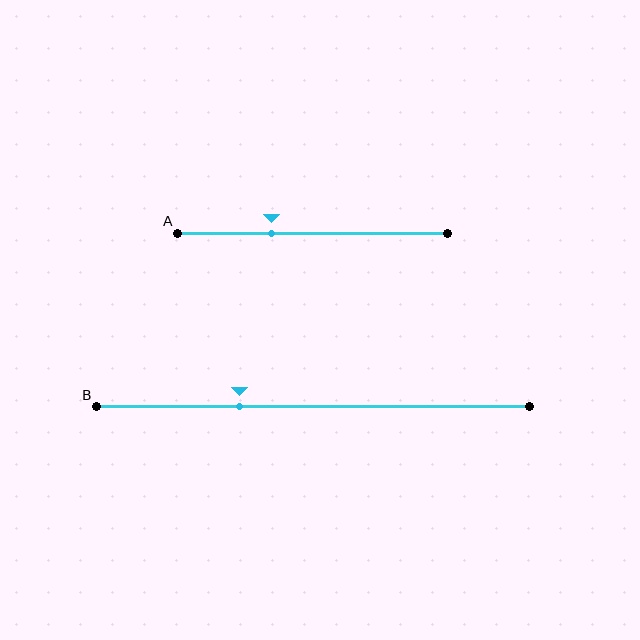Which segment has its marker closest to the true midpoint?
Segment A has its marker closest to the true midpoint.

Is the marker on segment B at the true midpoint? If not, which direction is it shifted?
No, the marker on segment B is shifted to the left by about 17% of the segment length.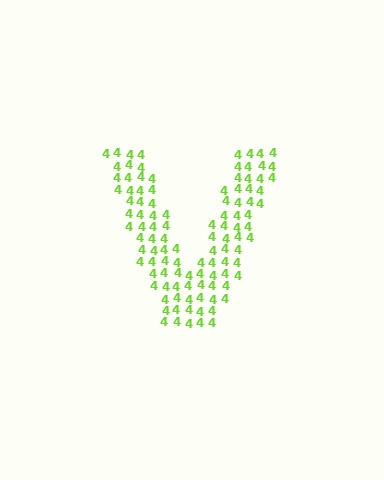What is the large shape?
The large shape is the letter V.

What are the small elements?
The small elements are digit 4's.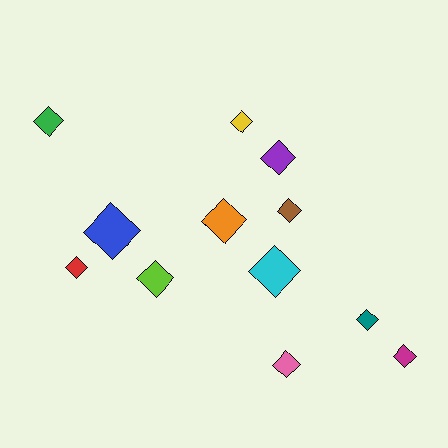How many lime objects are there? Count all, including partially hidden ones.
There is 1 lime object.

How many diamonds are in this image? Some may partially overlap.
There are 12 diamonds.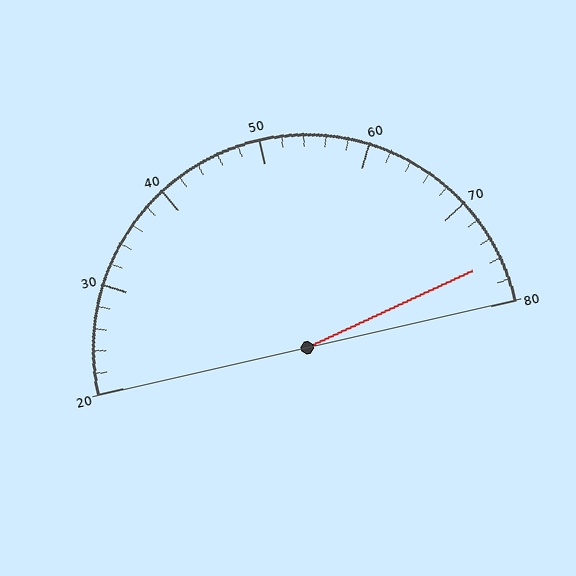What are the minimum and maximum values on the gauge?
The gauge ranges from 20 to 80.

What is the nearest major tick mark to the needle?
The nearest major tick mark is 80.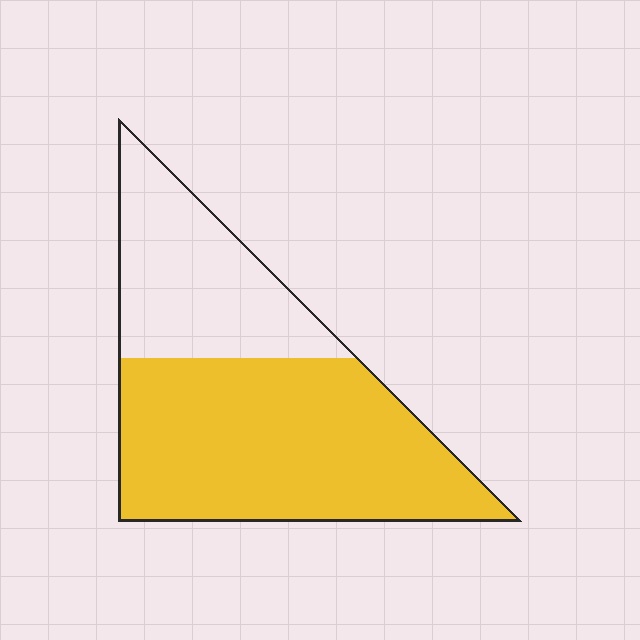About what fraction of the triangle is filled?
About two thirds (2/3).